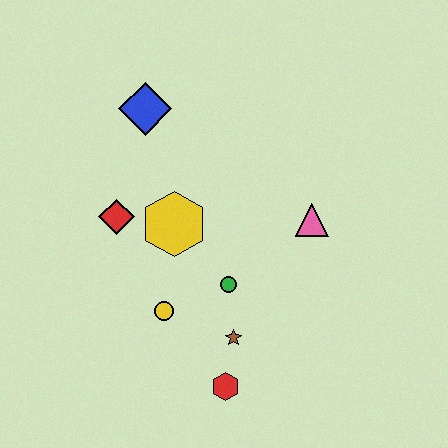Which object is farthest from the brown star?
The blue diamond is farthest from the brown star.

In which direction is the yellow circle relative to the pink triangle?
The yellow circle is to the left of the pink triangle.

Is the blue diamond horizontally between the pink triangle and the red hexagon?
No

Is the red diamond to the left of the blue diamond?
Yes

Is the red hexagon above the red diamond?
No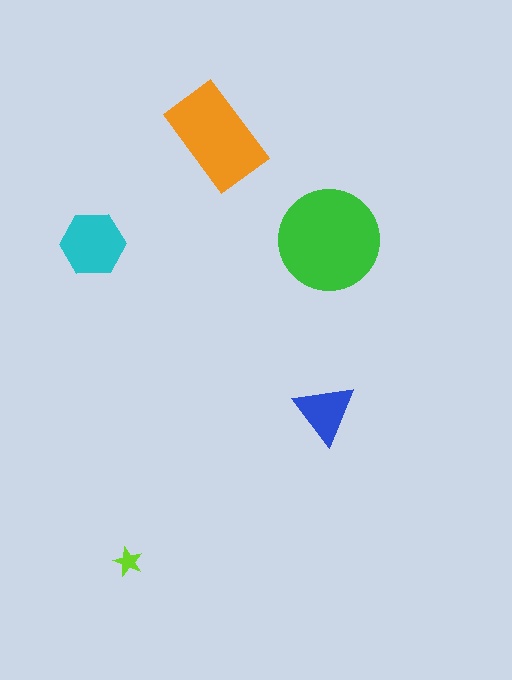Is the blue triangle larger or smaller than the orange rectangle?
Smaller.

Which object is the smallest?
The lime star.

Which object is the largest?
The green circle.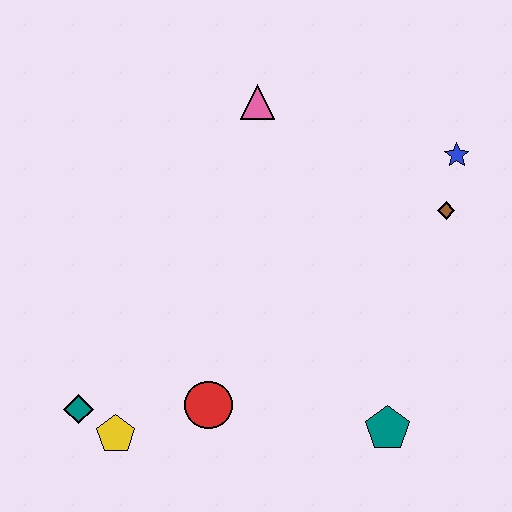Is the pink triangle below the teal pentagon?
No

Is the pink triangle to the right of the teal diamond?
Yes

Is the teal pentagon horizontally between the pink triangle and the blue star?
Yes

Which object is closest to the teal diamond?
The yellow pentagon is closest to the teal diamond.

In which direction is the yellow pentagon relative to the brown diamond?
The yellow pentagon is to the left of the brown diamond.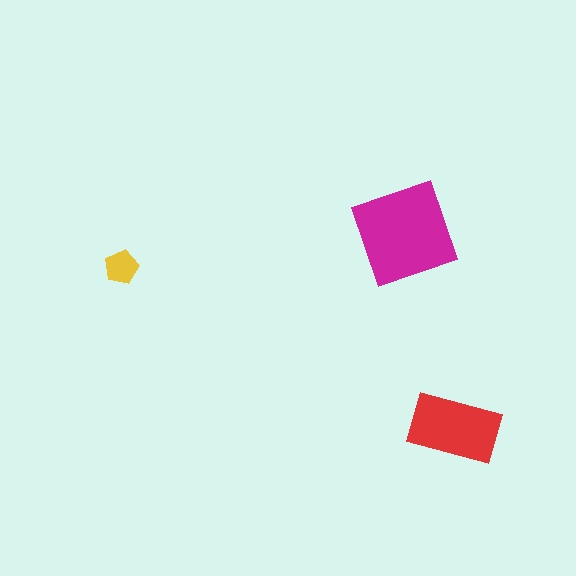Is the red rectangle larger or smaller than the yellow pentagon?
Larger.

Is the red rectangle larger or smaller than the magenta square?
Smaller.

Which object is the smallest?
The yellow pentagon.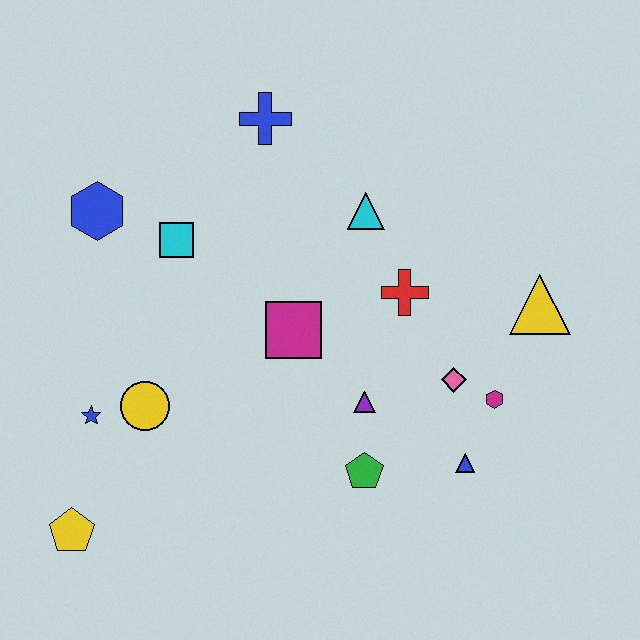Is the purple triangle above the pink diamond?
No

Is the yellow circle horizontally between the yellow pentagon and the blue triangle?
Yes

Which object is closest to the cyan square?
The blue hexagon is closest to the cyan square.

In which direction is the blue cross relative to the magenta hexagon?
The blue cross is above the magenta hexagon.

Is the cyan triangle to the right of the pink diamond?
No